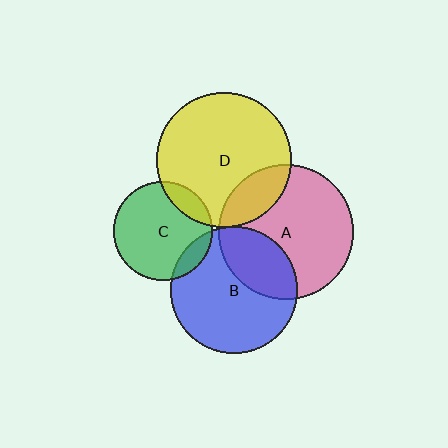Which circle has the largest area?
Circle A (pink).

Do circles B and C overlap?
Yes.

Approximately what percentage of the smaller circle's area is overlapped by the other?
Approximately 10%.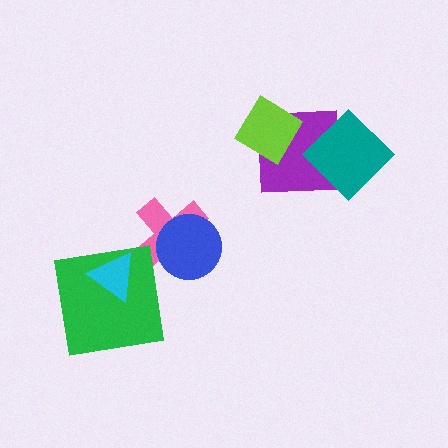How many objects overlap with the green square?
1 object overlaps with the green square.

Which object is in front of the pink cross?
The blue circle is in front of the pink cross.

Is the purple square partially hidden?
Yes, it is partially covered by another shape.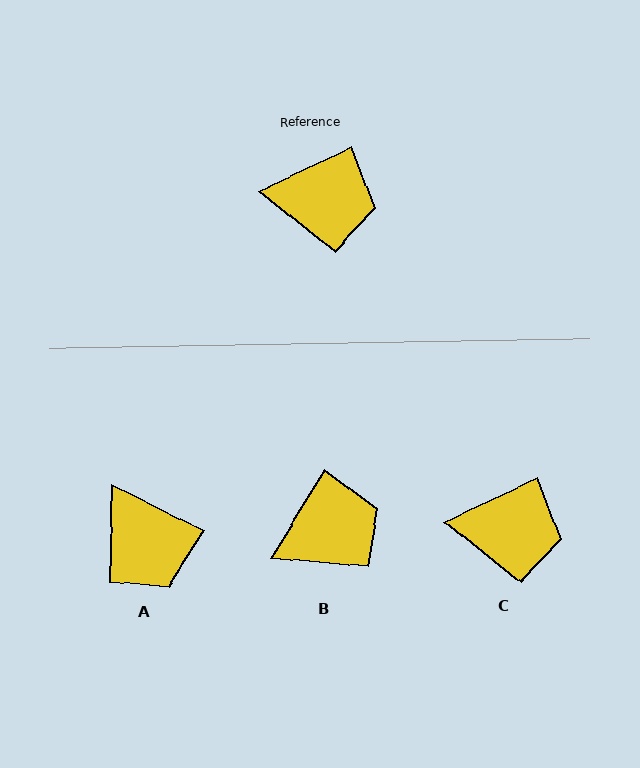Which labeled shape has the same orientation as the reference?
C.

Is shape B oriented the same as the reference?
No, it is off by about 34 degrees.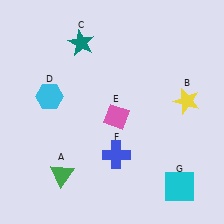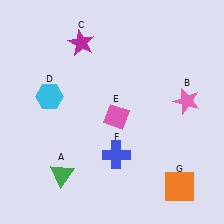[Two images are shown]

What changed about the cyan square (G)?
In Image 1, G is cyan. In Image 2, it changed to orange.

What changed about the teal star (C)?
In Image 1, C is teal. In Image 2, it changed to magenta.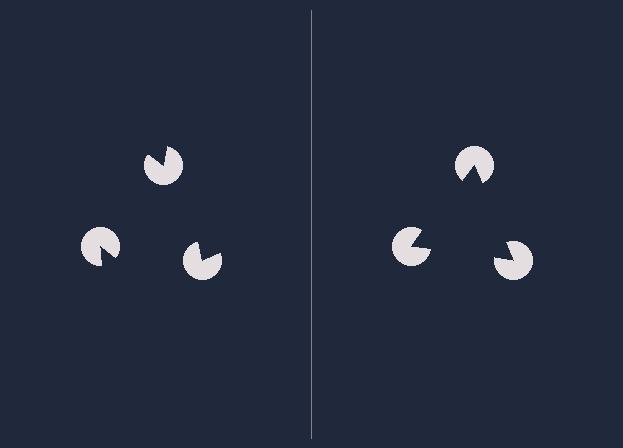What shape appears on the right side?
An illusory triangle.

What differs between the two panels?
The pac-man discs are positioned identically on both sides; only the wedge orientations differ. On the right they align to a triangle; on the left they are misaligned.